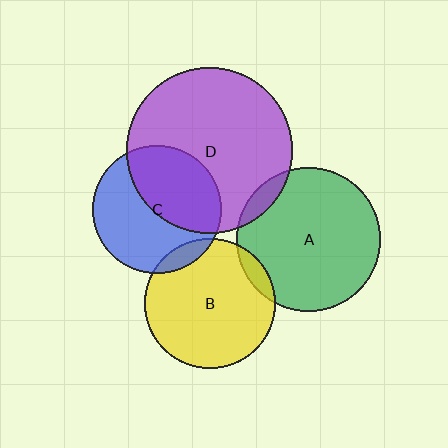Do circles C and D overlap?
Yes.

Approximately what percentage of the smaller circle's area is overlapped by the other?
Approximately 45%.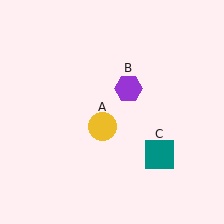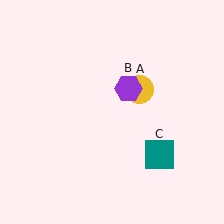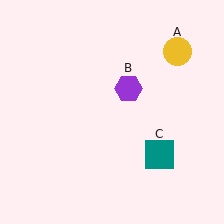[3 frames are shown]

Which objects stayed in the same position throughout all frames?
Purple hexagon (object B) and teal square (object C) remained stationary.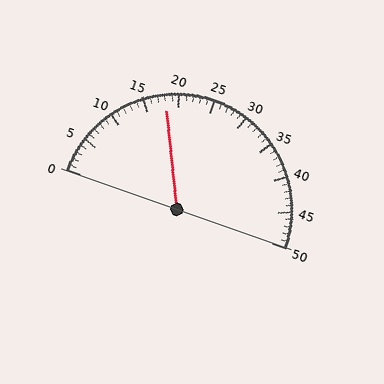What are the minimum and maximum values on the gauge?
The gauge ranges from 0 to 50.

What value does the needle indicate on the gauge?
The needle indicates approximately 18.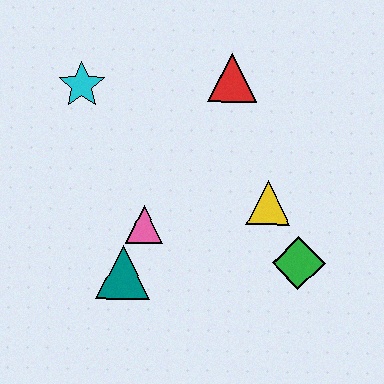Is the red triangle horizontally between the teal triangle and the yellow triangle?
Yes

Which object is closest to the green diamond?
The yellow triangle is closest to the green diamond.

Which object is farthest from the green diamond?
The cyan star is farthest from the green diamond.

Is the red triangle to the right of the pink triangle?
Yes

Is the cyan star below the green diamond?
No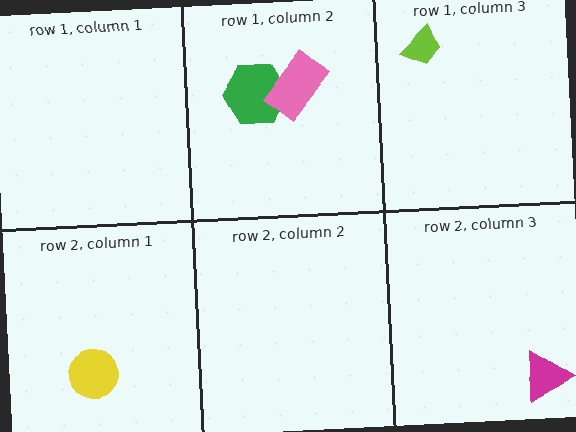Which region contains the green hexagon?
The row 1, column 2 region.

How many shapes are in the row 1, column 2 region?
2.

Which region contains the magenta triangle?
The row 2, column 3 region.